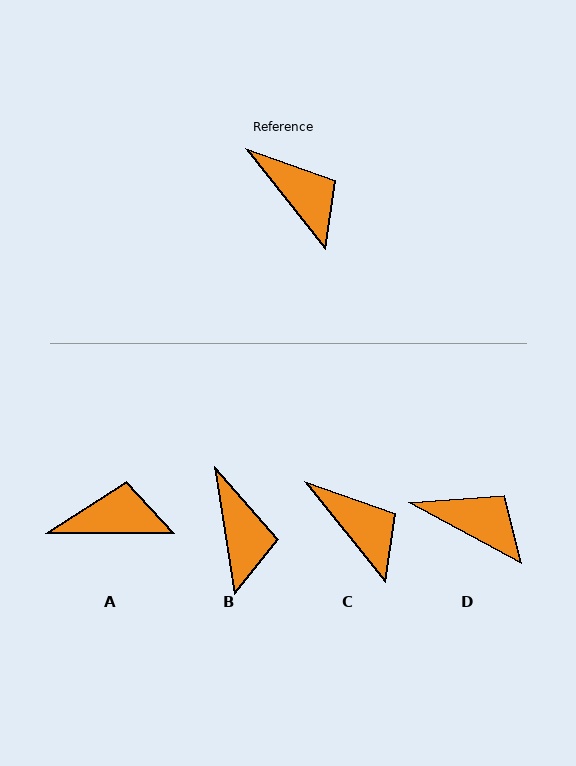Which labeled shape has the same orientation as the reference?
C.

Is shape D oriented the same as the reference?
No, it is off by about 23 degrees.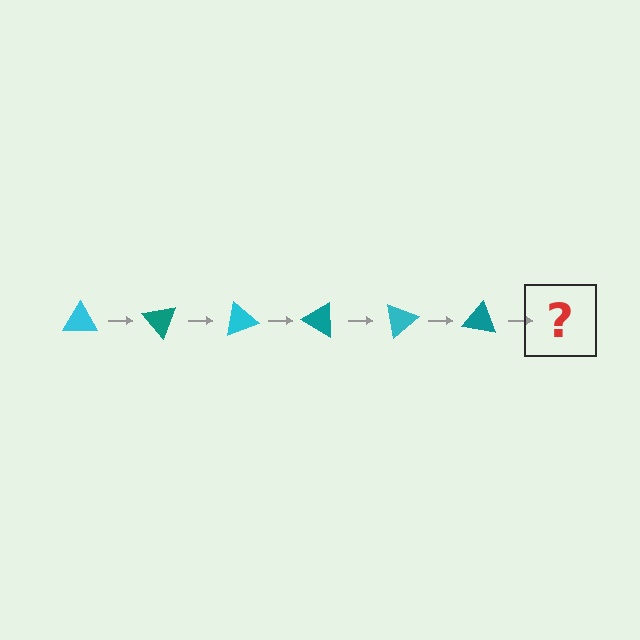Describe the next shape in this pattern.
It should be a cyan triangle, rotated 300 degrees from the start.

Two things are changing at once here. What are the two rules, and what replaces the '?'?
The two rules are that it rotates 50 degrees each step and the color cycles through cyan and teal. The '?' should be a cyan triangle, rotated 300 degrees from the start.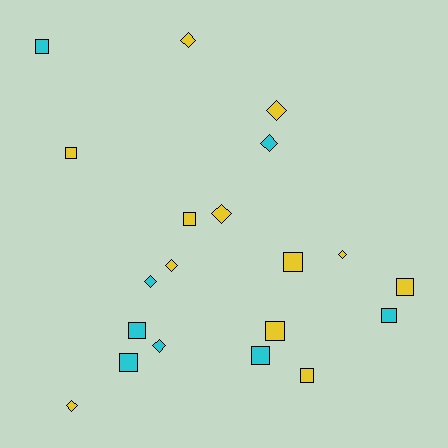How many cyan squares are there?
There are 5 cyan squares.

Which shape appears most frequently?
Square, with 11 objects.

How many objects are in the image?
There are 20 objects.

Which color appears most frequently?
Yellow, with 12 objects.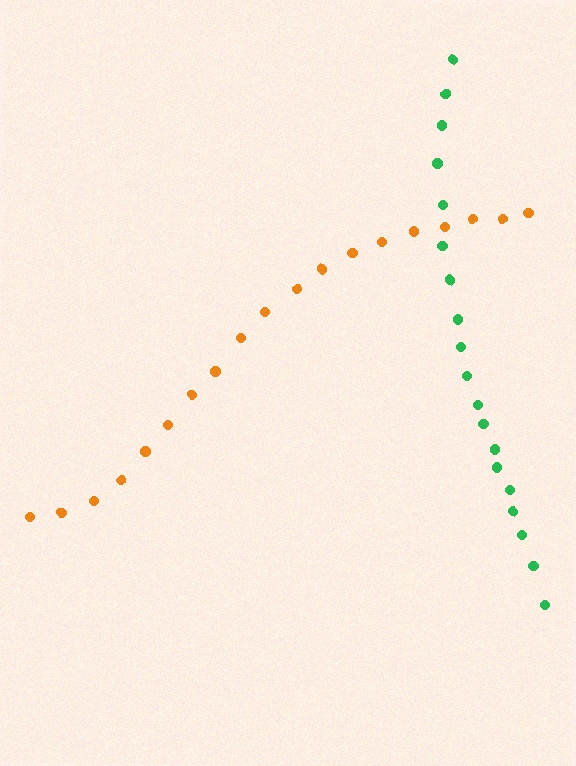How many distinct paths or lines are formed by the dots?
There are 2 distinct paths.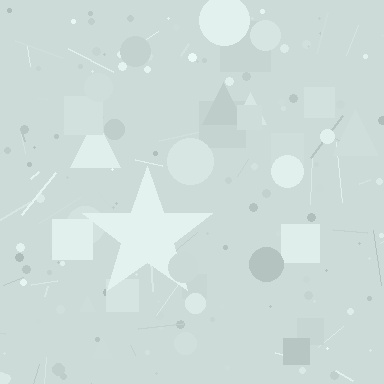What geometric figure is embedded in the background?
A star is embedded in the background.